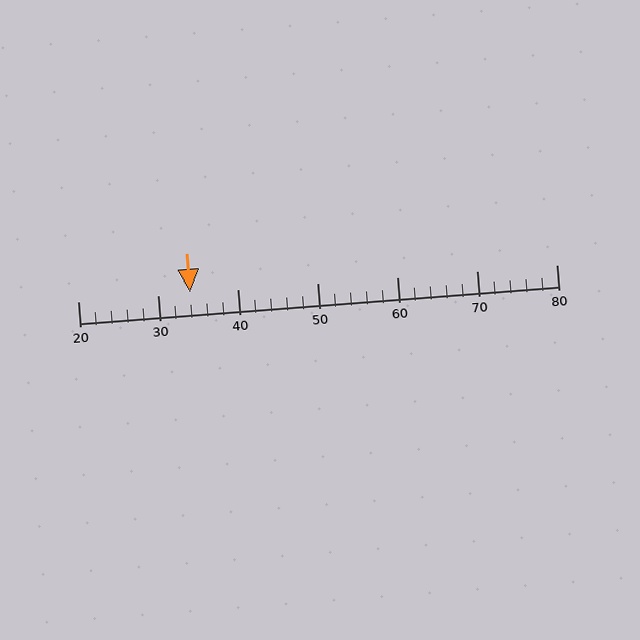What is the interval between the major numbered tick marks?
The major tick marks are spaced 10 units apart.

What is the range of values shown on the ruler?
The ruler shows values from 20 to 80.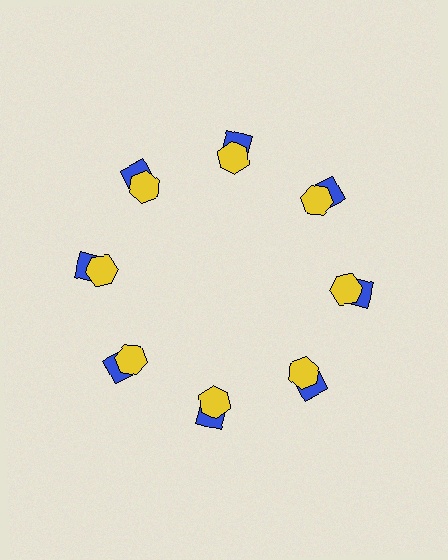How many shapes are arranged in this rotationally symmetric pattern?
There are 16 shapes, arranged in 8 groups of 2.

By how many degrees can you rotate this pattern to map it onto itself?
The pattern maps onto itself every 45 degrees of rotation.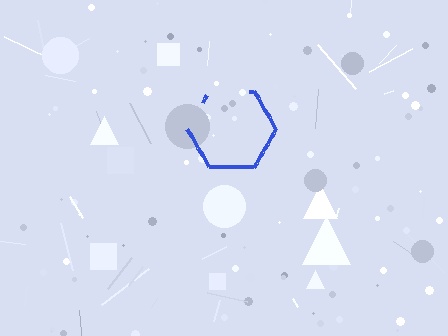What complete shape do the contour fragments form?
The contour fragments form a hexagon.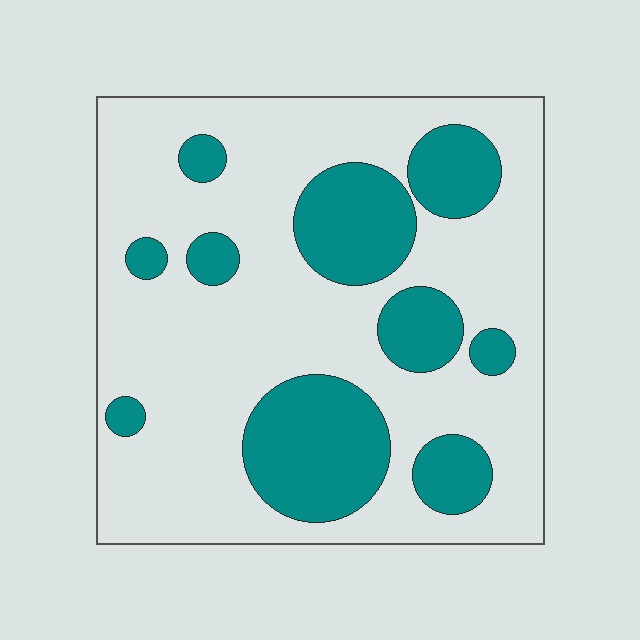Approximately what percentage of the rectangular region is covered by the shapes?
Approximately 30%.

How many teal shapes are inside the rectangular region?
10.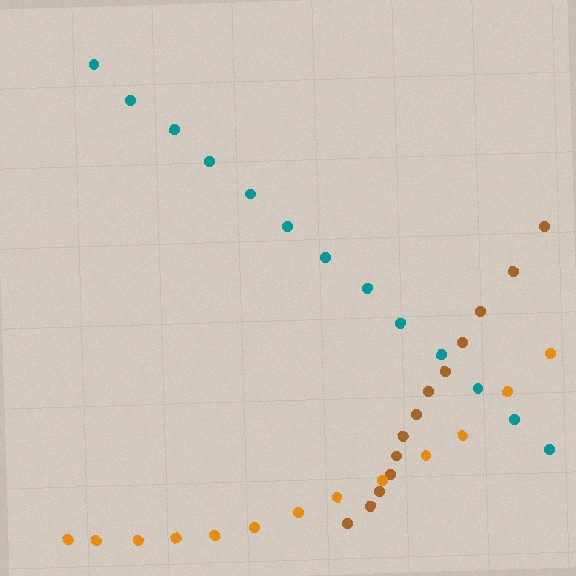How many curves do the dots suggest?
There are 3 distinct paths.